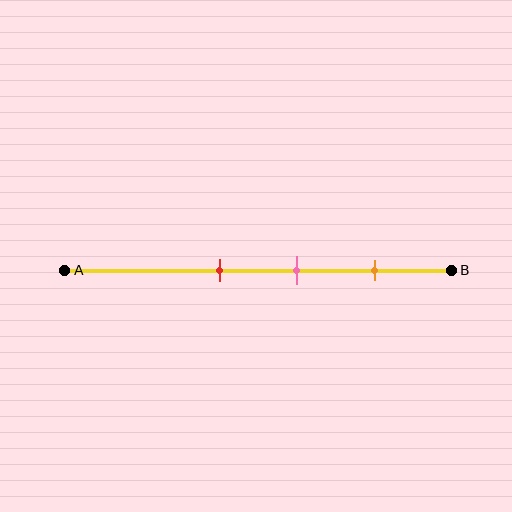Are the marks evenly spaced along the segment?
Yes, the marks are approximately evenly spaced.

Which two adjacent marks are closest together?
The red and pink marks are the closest adjacent pair.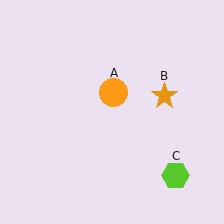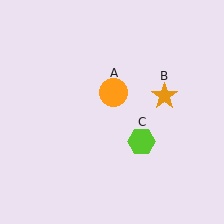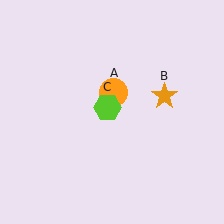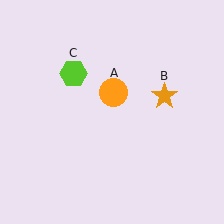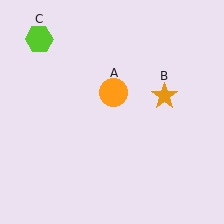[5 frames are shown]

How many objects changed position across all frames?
1 object changed position: lime hexagon (object C).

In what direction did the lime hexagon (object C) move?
The lime hexagon (object C) moved up and to the left.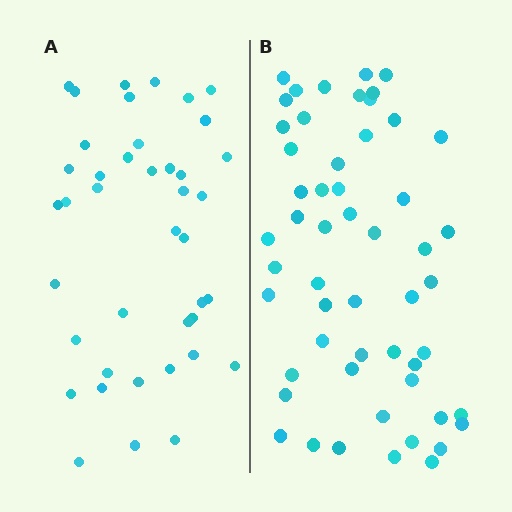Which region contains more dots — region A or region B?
Region B (the right region) has more dots.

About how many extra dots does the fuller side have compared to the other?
Region B has approximately 15 more dots than region A.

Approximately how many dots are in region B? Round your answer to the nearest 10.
About 50 dots. (The exact count is 54, which rounds to 50.)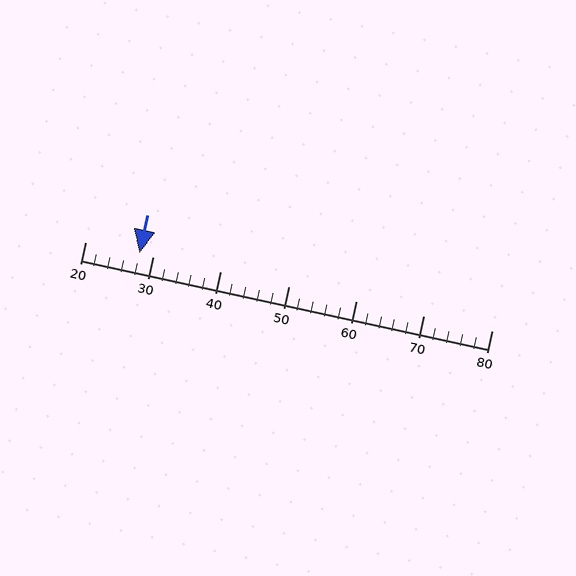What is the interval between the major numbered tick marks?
The major tick marks are spaced 10 units apart.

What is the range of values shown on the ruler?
The ruler shows values from 20 to 80.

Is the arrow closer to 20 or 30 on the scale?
The arrow is closer to 30.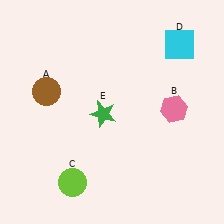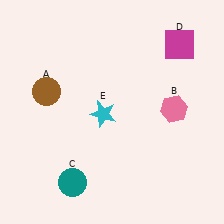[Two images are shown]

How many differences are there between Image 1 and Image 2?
There are 3 differences between the two images.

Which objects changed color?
C changed from lime to teal. D changed from cyan to magenta. E changed from green to cyan.